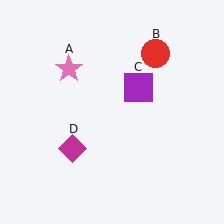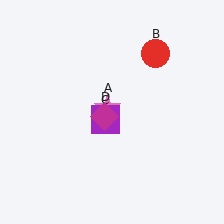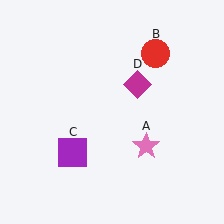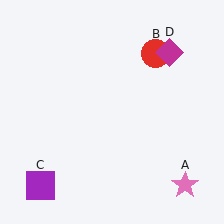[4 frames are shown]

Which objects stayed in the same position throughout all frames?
Red circle (object B) remained stationary.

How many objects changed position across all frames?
3 objects changed position: pink star (object A), purple square (object C), magenta diamond (object D).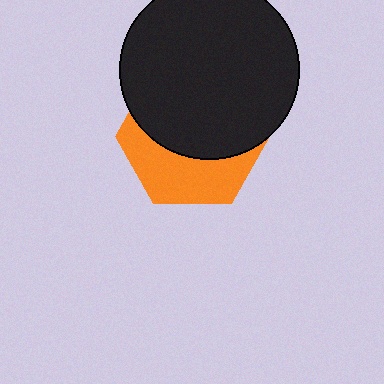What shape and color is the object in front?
The object in front is a black circle.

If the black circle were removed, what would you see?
You would see the complete orange hexagon.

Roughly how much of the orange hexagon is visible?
A small part of it is visible (roughly 40%).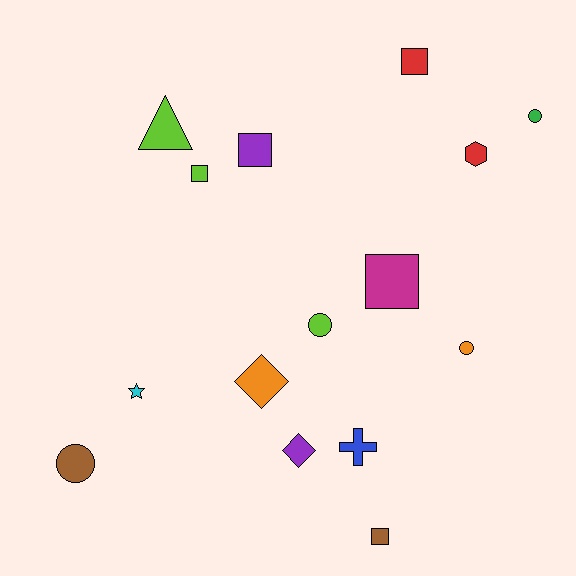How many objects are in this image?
There are 15 objects.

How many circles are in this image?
There are 4 circles.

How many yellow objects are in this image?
There are no yellow objects.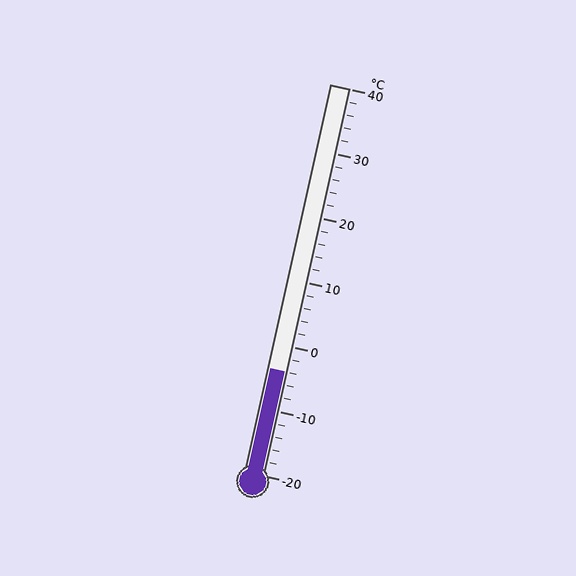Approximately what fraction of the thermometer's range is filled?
The thermometer is filled to approximately 25% of its range.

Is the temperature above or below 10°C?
The temperature is below 10°C.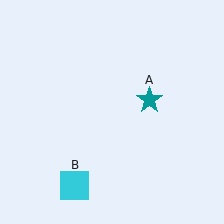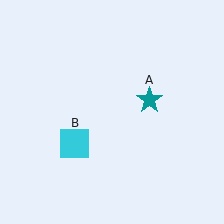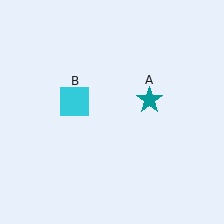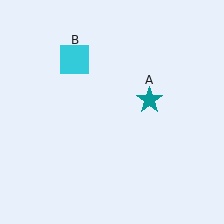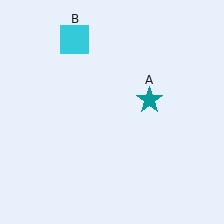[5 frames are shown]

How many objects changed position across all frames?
1 object changed position: cyan square (object B).